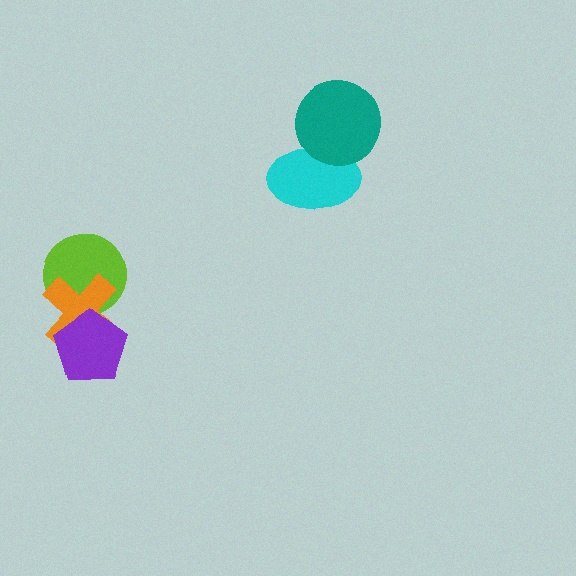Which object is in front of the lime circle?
The orange cross is in front of the lime circle.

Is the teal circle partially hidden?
No, no other shape covers it.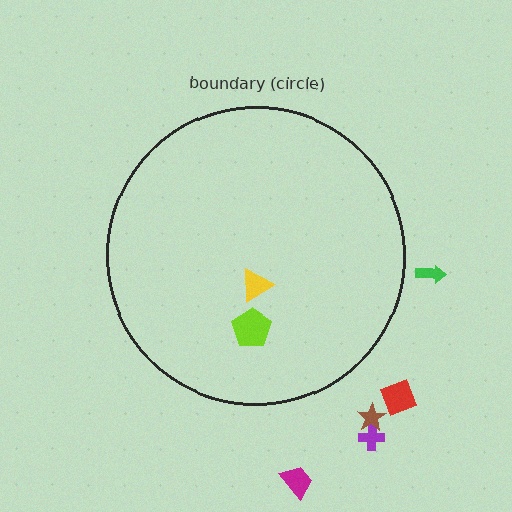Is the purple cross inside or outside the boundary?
Outside.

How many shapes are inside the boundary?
2 inside, 5 outside.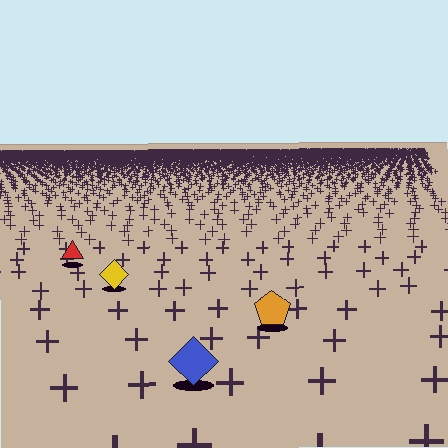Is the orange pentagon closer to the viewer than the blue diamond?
No. The blue diamond is closer — you can tell from the texture gradient: the ground texture is coarser near it.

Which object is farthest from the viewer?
The red triangle is farthest from the viewer. It appears smaller and the ground texture around it is denser.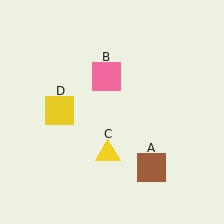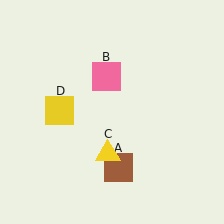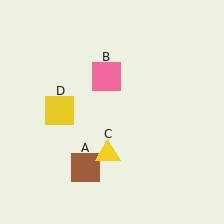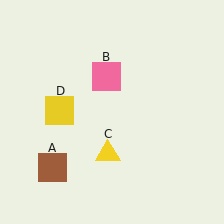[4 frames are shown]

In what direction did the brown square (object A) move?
The brown square (object A) moved left.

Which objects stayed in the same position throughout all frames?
Pink square (object B) and yellow triangle (object C) and yellow square (object D) remained stationary.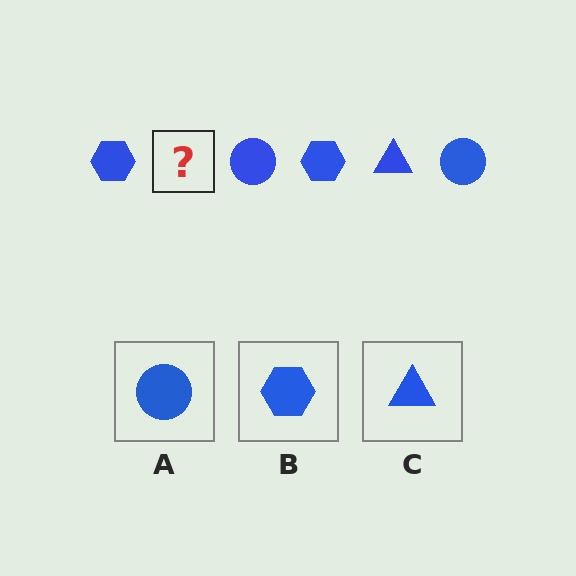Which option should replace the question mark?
Option C.